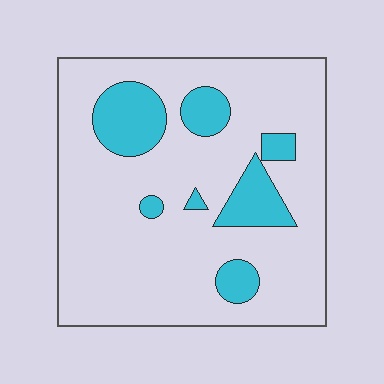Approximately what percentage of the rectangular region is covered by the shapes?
Approximately 20%.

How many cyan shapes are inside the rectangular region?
7.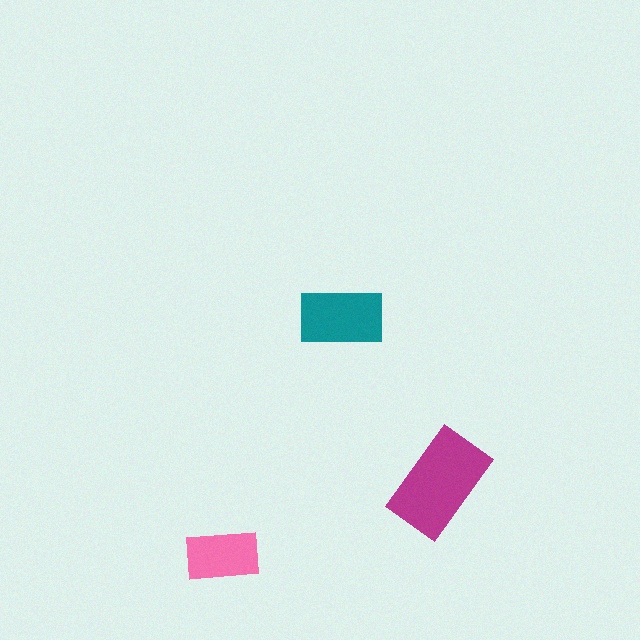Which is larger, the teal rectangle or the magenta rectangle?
The magenta one.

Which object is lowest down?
The pink rectangle is bottommost.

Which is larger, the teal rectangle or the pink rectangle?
The teal one.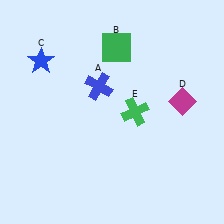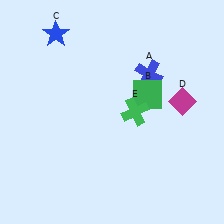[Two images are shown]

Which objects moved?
The objects that moved are: the blue cross (A), the green square (B), the blue star (C).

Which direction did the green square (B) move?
The green square (B) moved down.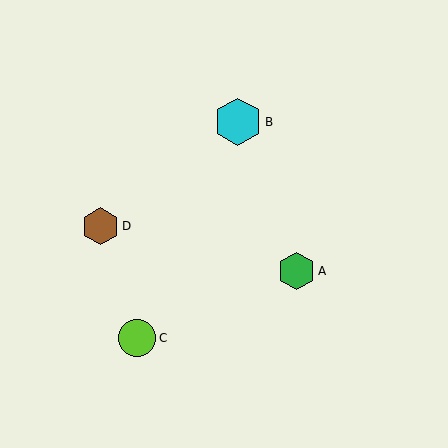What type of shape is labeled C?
Shape C is a lime circle.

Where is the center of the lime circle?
The center of the lime circle is at (137, 338).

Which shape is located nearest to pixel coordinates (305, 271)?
The green hexagon (labeled A) at (296, 271) is nearest to that location.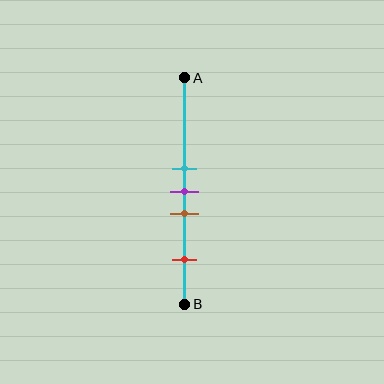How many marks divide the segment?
There are 4 marks dividing the segment.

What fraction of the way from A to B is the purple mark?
The purple mark is approximately 50% (0.5) of the way from A to B.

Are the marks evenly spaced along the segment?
No, the marks are not evenly spaced.